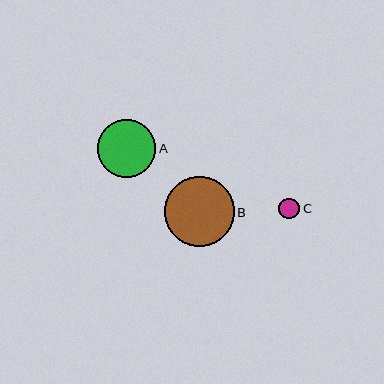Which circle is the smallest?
Circle C is the smallest with a size of approximately 21 pixels.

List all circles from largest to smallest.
From largest to smallest: B, A, C.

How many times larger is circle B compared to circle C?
Circle B is approximately 3.4 times the size of circle C.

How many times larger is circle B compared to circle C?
Circle B is approximately 3.4 times the size of circle C.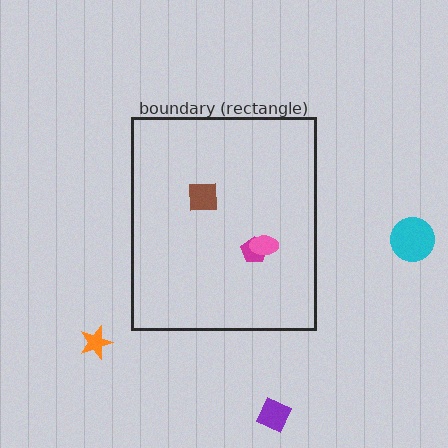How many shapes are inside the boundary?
3 inside, 3 outside.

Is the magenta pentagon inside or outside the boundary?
Inside.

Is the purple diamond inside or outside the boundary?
Outside.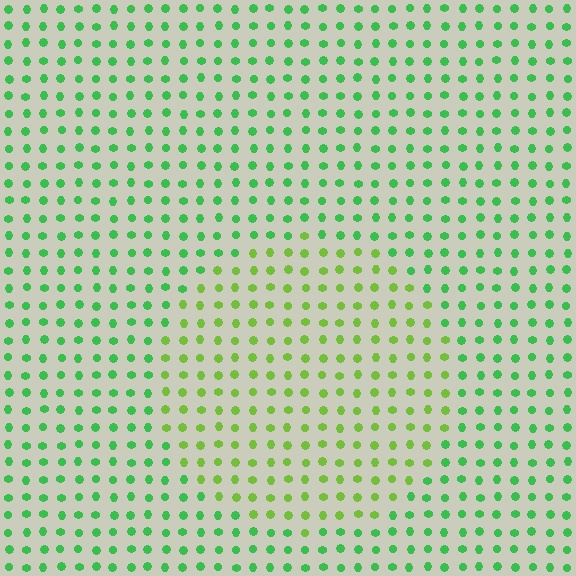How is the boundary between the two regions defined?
The boundary is defined purely by a slight shift in hue (about 36 degrees). Spacing, size, and orientation are identical on both sides.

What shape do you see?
I see a circle.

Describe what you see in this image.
The image is filled with small green elements in a uniform arrangement. A circle-shaped region is visible where the elements are tinted to a slightly different hue, forming a subtle color boundary.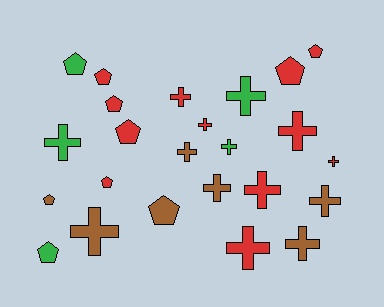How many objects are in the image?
There are 24 objects.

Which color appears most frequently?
Red, with 12 objects.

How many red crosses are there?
There are 6 red crosses.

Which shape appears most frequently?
Cross, with 14 objects.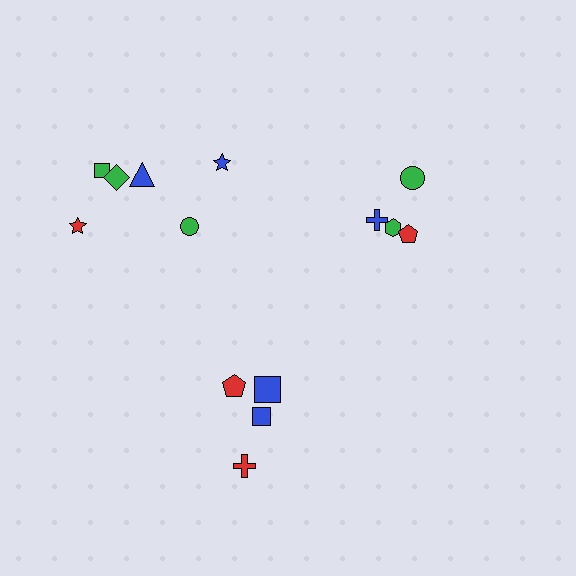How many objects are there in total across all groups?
There are 14 objects.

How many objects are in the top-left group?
There are 6 objects.